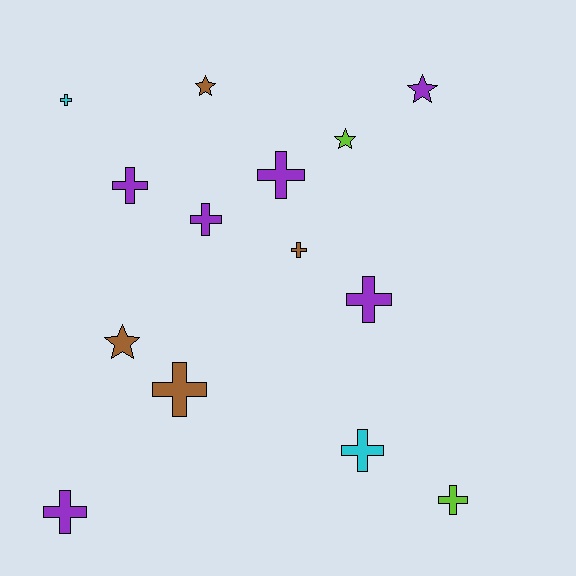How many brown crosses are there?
There are 2 brown crosses.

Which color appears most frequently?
Purple, with 6 objects.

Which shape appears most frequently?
Cross, with 10 objects.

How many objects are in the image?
There are 14 objects.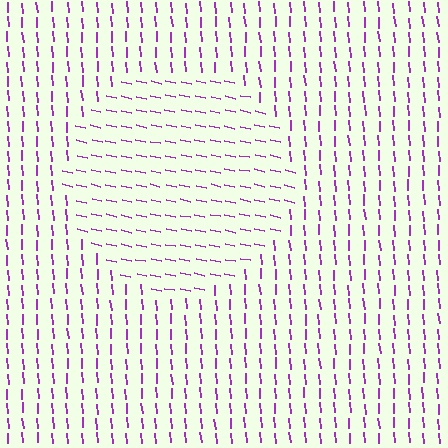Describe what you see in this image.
The image is filled with small purple line segments. A circle region in the image has lines oriented differently from the surrounding lines, creating a visible texture boundary.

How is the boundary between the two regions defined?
The boundary is defined purely by a change in line orientation (approximately 73 degrees difference). All lines are the same color and thickness.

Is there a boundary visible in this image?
Yes, there is a texture boundary formed by a change in line orientation.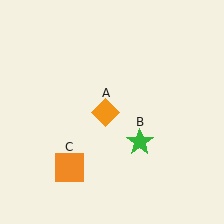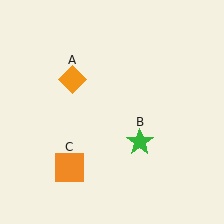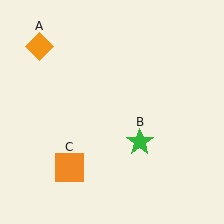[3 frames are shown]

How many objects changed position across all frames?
1 object changed position: orange diamond (object A).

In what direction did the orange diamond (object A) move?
The orange diamond (object A) moved up and to the left.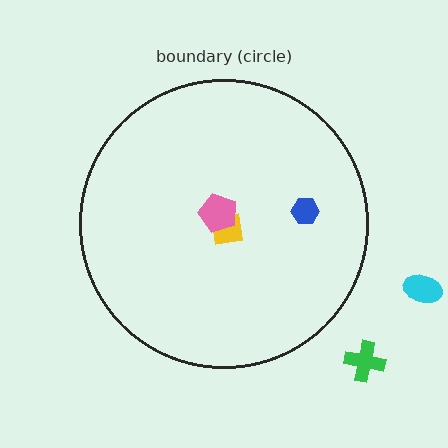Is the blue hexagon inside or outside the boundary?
Inside.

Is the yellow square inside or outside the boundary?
Inside.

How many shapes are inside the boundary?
3 inside, 2 outside.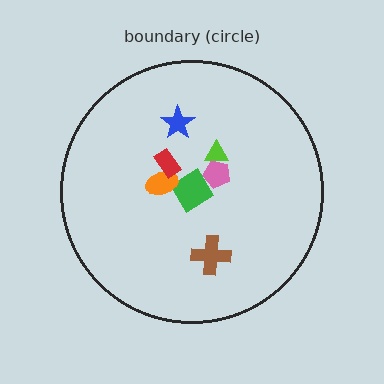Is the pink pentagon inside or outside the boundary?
Inside.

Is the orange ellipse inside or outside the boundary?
Inside.